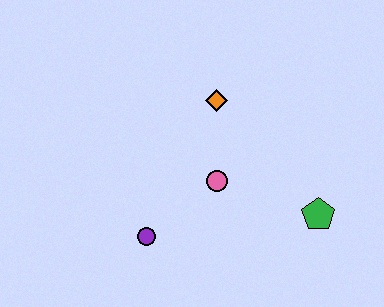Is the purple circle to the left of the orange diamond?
Yes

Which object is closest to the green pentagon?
The pink circle is closest to the green pentagon.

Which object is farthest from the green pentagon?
The purple circle is farthest from the green pentagon.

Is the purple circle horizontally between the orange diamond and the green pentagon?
No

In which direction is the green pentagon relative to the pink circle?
The green pentagon is to the right of the pink circle.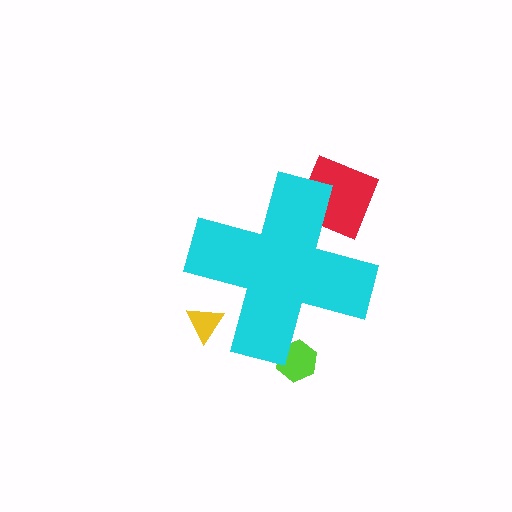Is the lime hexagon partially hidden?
Yes, the lime hexagon is partially hidden behind the cyan cross.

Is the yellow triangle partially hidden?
Yes, the yellow triangle is partially hidden behind the cyan cross.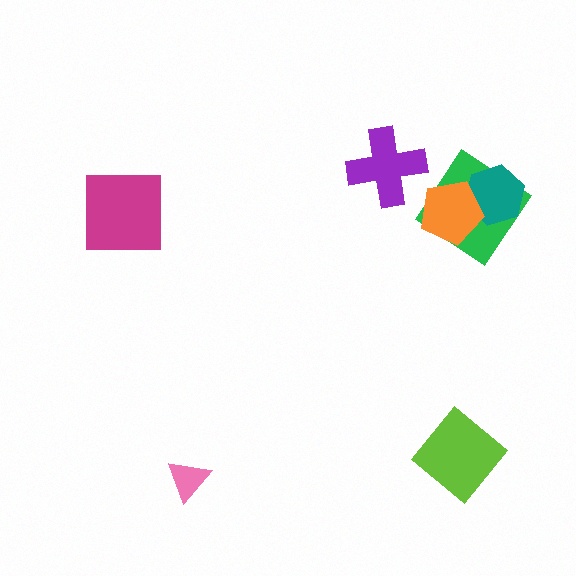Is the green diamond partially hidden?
Yes, it is partially covered by another shape.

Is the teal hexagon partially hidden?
Yes, it is partially covered by another shape.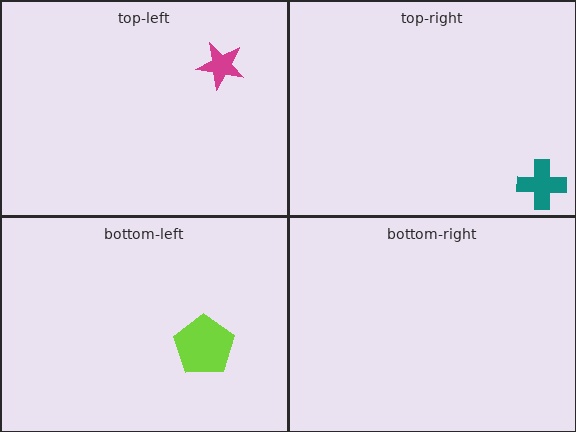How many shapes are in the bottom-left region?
1.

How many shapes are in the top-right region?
1.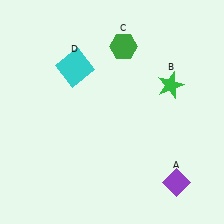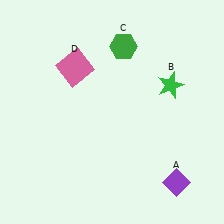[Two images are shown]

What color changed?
The square (D) changed from cyan in Image 1 to pink in Image 2.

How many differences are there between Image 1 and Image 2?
There is 1 difference between the two images.